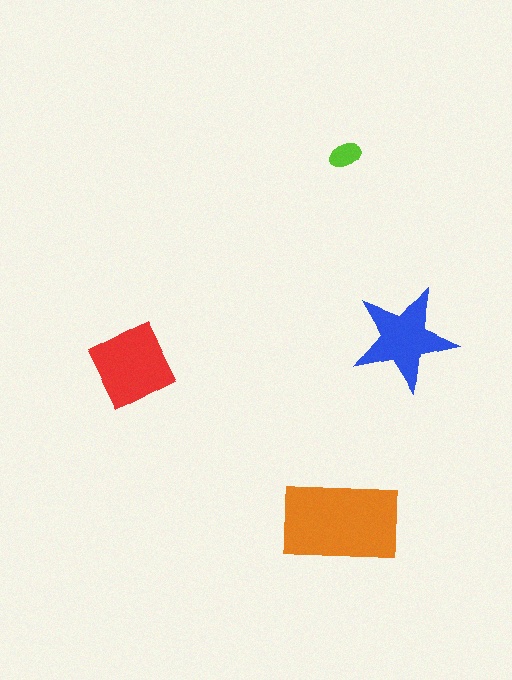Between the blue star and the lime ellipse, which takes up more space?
The blue star.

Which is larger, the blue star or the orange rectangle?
The orange rectangle.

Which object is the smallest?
The lime ellipse.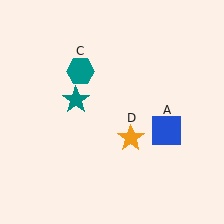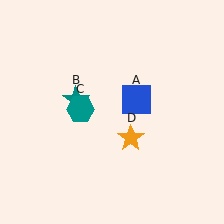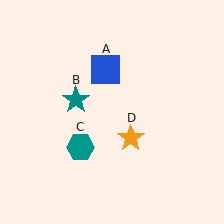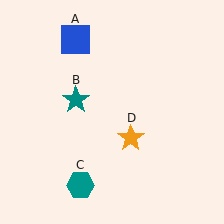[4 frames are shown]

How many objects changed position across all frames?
2 objects changed position: blue square (object A), teal hexagon (object C).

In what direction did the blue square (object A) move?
The blue square (object A) moved up and to the left.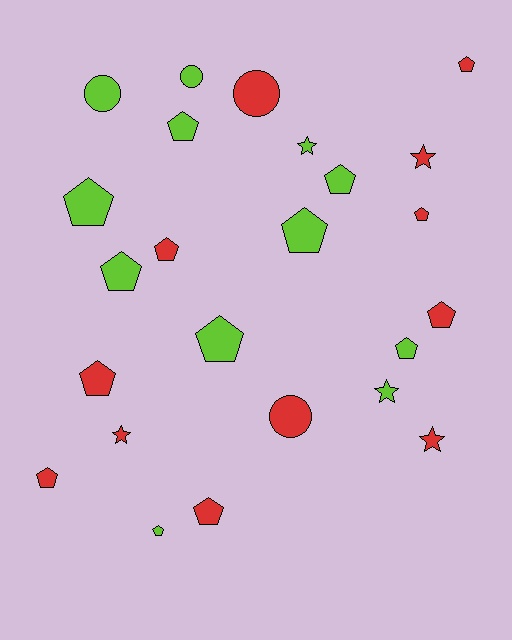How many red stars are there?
There are 3 red stars.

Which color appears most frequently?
Red, with 12 objects.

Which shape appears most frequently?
Pentagon, with 15 objects.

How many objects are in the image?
There are 24 objects.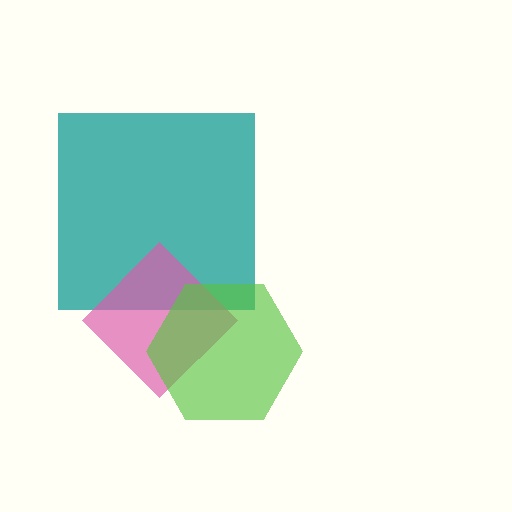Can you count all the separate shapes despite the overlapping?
Yes, there are 3 separate shapes.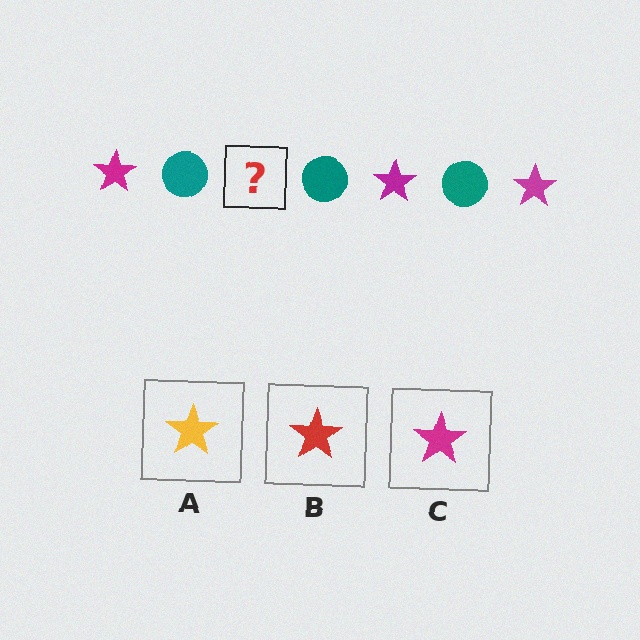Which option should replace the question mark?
Option C.